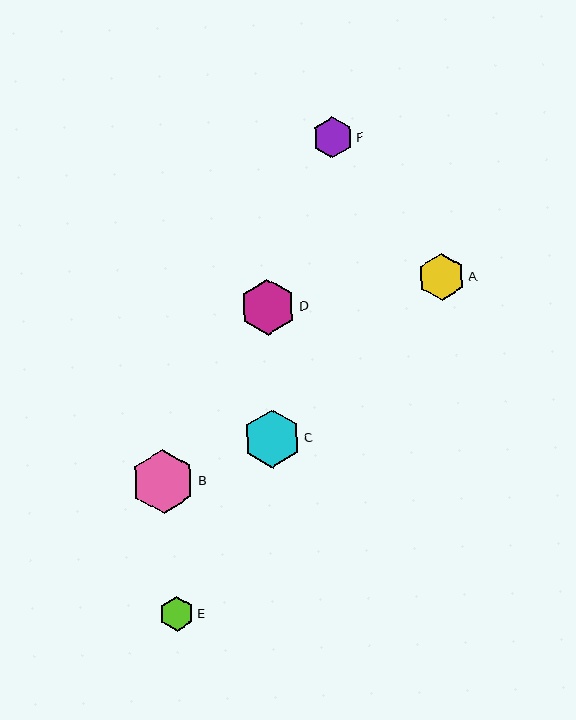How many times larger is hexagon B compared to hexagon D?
Hexagon B is approximately 1.1 times the size of hexagon D.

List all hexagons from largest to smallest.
From largest to smallest: B, C, D, A, F, E.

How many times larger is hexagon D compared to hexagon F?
Hexagon D is approximately 1.4 times the size of hexagon F.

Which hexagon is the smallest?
Hexagon E is the smallest with a size of approximately 35 pixels.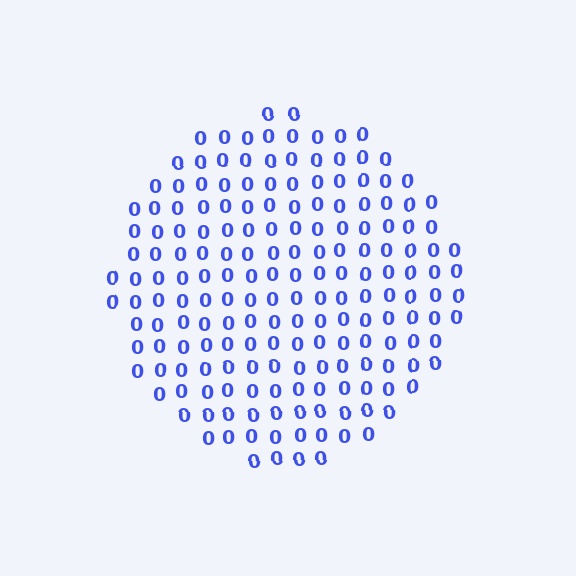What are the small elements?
The small elements are digit 0's.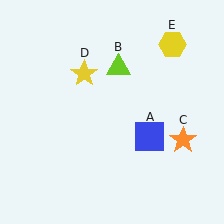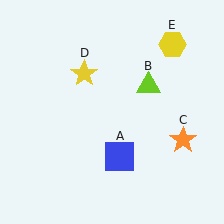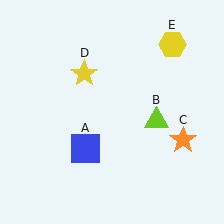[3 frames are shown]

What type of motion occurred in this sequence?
The blue square (object A), lime triangle (object B) rotated clockwise around the center of the scene.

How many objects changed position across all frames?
2 objects changed position: blue square (object A), lime triangle (object B).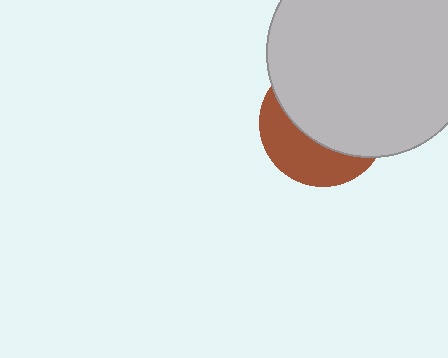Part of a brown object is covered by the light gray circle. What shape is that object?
It is a circle.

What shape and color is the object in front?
The object in front is a light gray circle.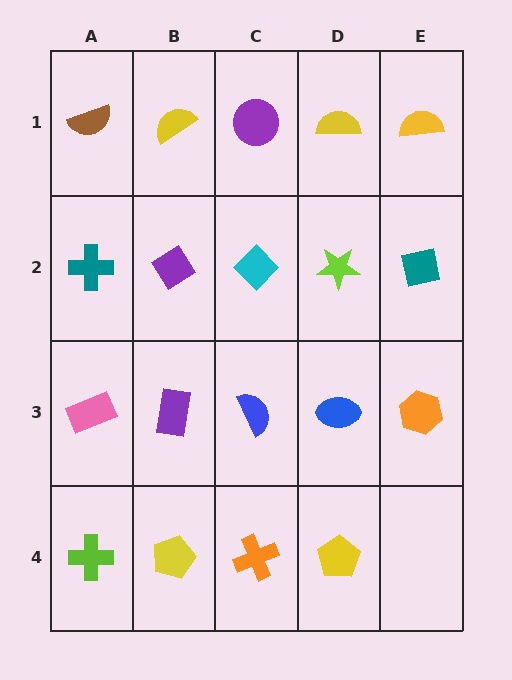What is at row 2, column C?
A cyan diamond.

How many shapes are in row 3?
5 shapes.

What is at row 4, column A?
A lime cross.